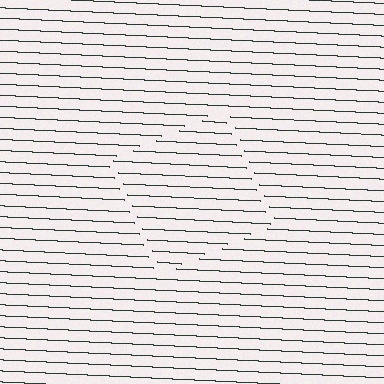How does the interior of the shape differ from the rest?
The interior of the shape contains the same grating, shifted by half a period — the contour is defined by the phase discontinuity where line-ends from the inner and outer gratings abut.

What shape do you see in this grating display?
An illusory square. The interior of the shape contains the same grating, shifted by half a period — the contour is defined by the phase discontinuity where line-ends from the inner and outer gratings abut.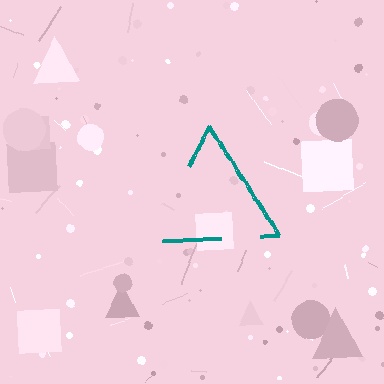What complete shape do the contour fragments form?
The contour fragments form a triangle.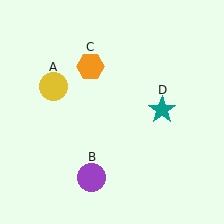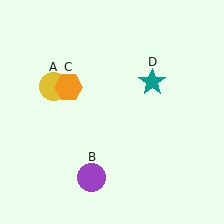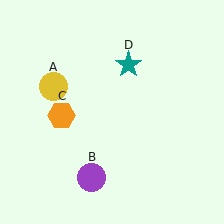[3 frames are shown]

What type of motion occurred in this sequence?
The orange hexagon (object C), teal star (object D) rotated counterclockwise around the center of the scene.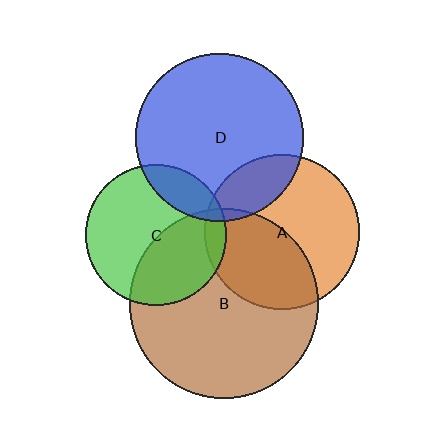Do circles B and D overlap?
Yes.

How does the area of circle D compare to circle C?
Approximately 1.4 times.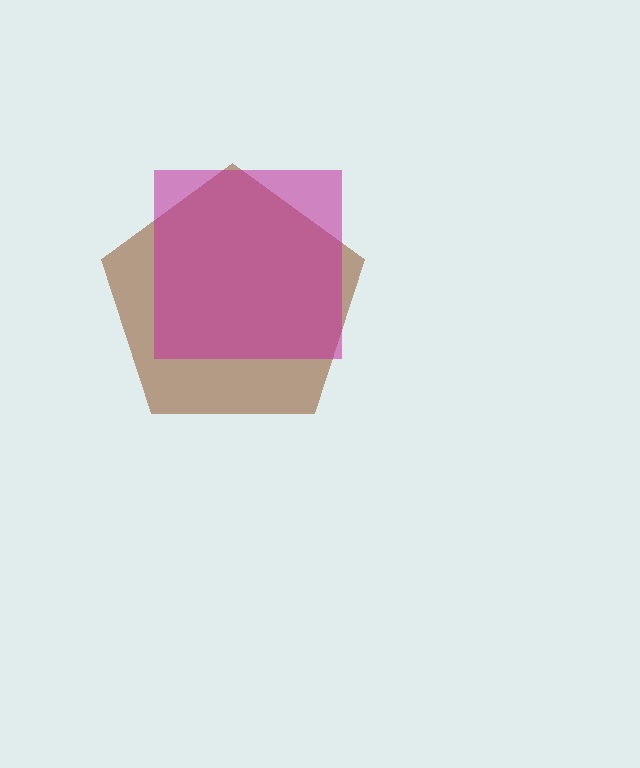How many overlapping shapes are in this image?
There are 2 overlapping shapes in the image.